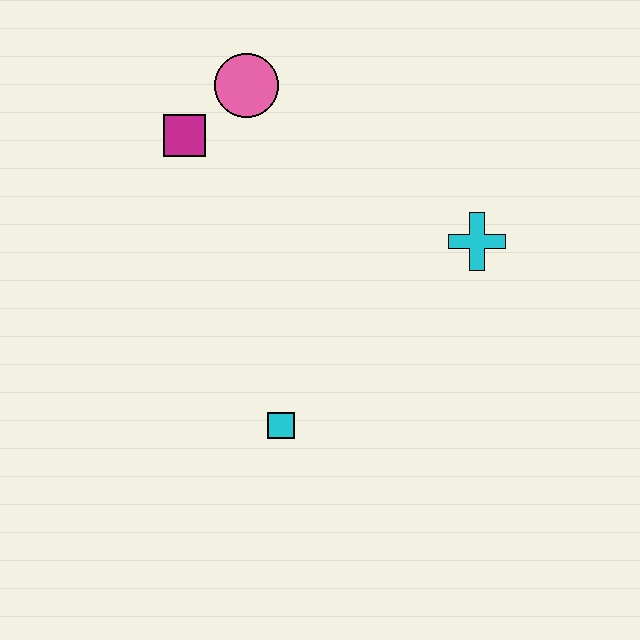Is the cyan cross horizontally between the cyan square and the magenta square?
No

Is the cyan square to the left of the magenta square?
No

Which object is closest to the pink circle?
The magenta square is closest to the pink circle.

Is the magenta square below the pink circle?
Yes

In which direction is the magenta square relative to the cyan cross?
The magenta square is to the left of the cyan cross.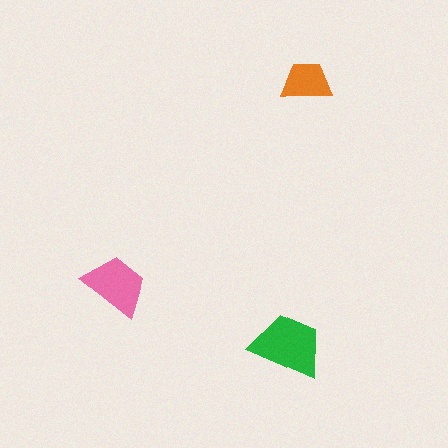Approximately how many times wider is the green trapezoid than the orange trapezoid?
About 1.5 times wider.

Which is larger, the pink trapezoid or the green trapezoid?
The green one.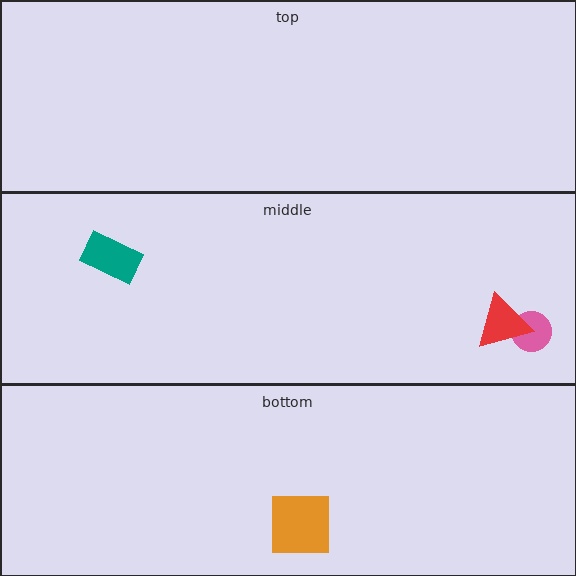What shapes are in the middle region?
The teal rectangle, the pink circle, the red triangle.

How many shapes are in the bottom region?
1.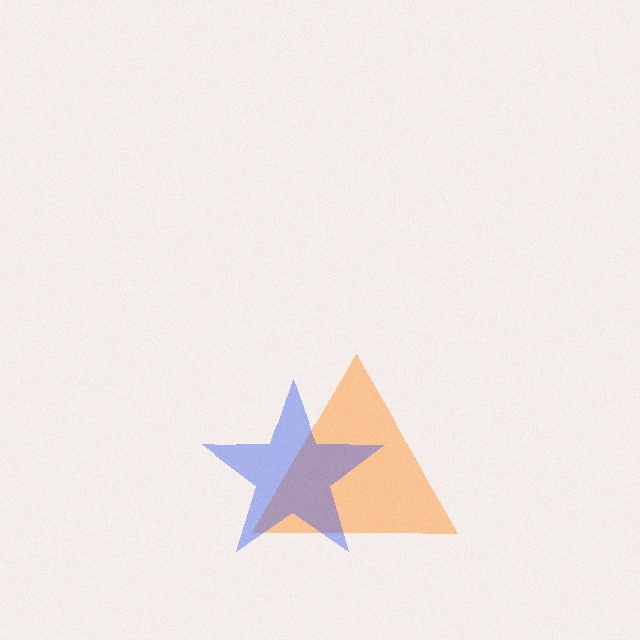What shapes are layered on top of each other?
The layered shapes are: an orange triangle, a blue star.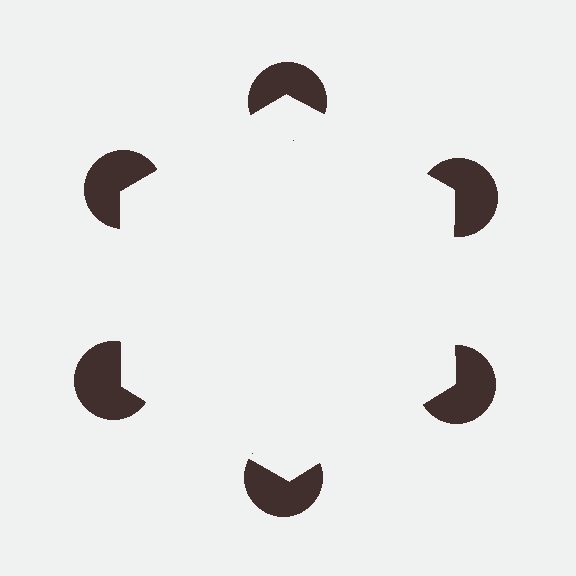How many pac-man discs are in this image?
There are 6 — one at each vertex of the illusory hexagon.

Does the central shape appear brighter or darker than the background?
It typically appears slightly brighter than the background, even though no actual brightness change is drawn.